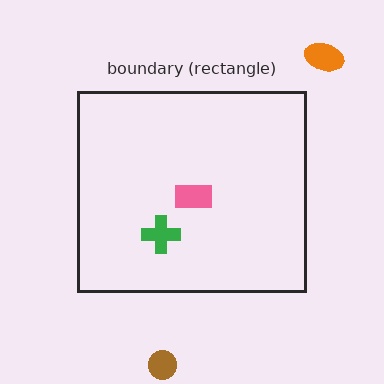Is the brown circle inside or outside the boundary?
Outside.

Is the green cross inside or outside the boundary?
Inside.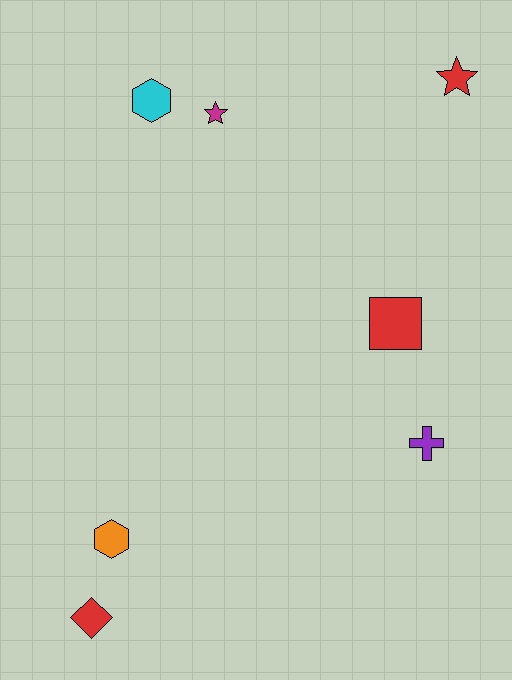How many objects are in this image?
There are 7 objects.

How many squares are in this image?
There is 1 square.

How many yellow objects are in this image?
There are no yellow objects.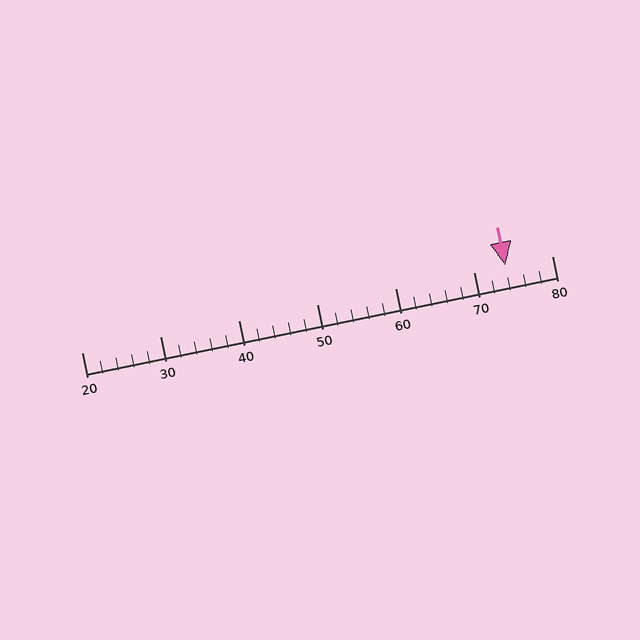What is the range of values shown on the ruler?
The ruler shows values from 20 to 80.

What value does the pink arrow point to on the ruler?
The pink arrow points to approximately 74.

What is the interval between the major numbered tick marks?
The major tick marks are spaced 10 units apart.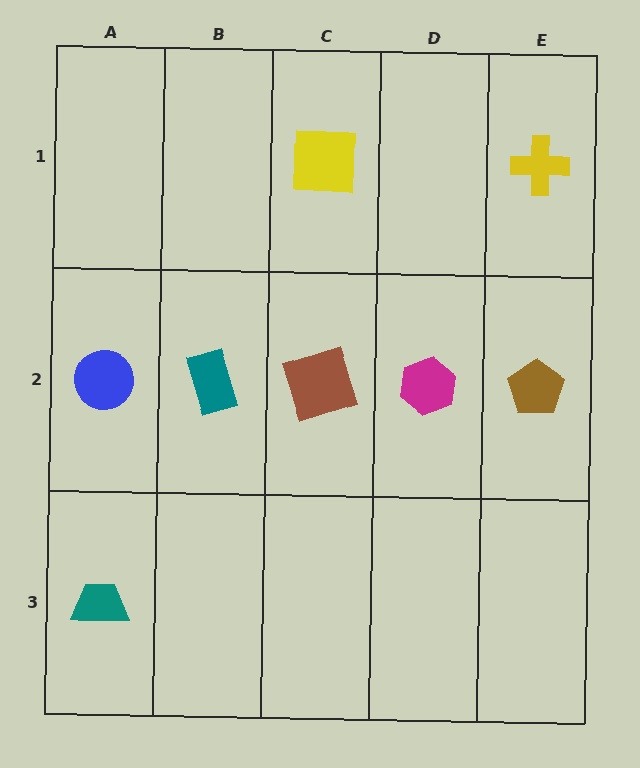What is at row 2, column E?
A brown pentagon.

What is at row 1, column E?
A yellow cross.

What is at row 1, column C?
A yellow square.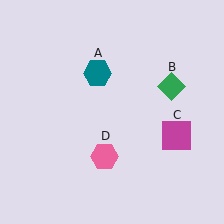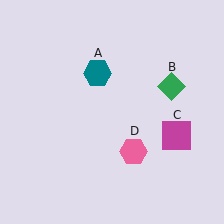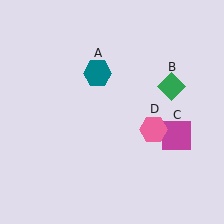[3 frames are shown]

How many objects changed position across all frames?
1 object changed position: pink hexagon (object D).